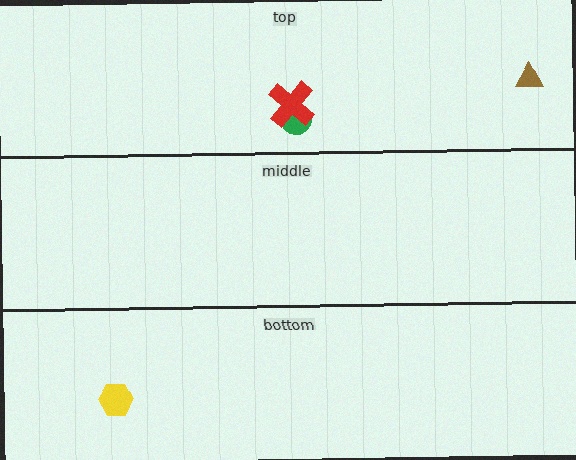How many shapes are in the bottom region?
1.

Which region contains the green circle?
The top region.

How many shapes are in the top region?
3.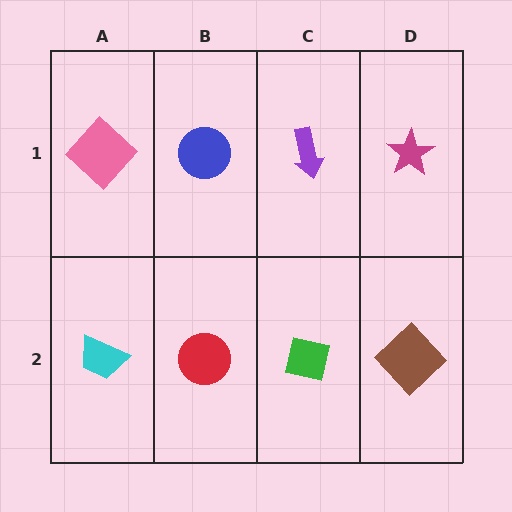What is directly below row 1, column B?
A red circle.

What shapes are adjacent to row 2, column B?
A blue circle (row 1, column B), a cyan trapezoid (row 2, column A), a green square (row 2, column C).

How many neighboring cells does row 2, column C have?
3.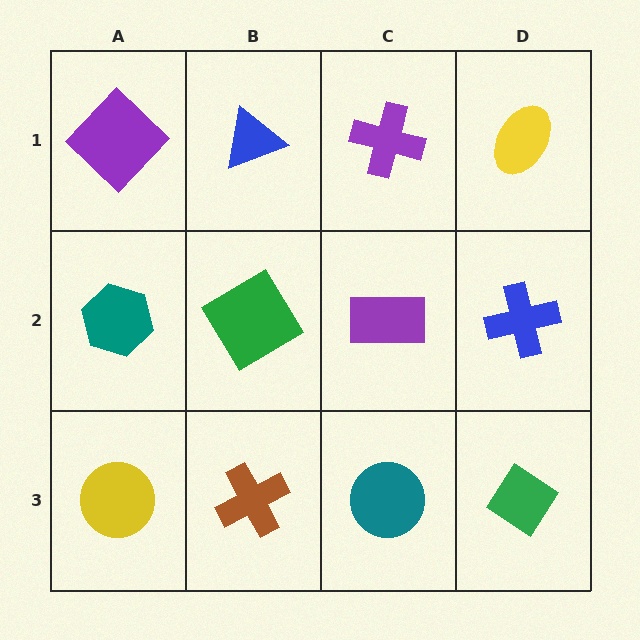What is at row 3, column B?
A brown cross.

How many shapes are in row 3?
4 shapes.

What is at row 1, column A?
A purple diamond.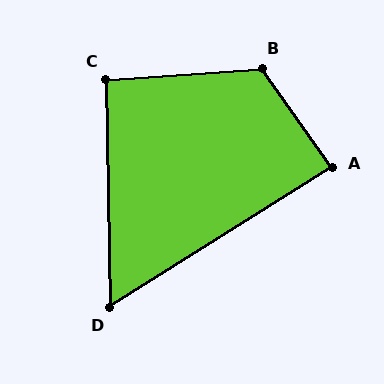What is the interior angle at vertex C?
Approximately 93 degrees (approximately right).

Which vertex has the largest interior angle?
B, at approximately 121 degrees.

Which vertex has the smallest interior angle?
D, at approximately 59 degrees.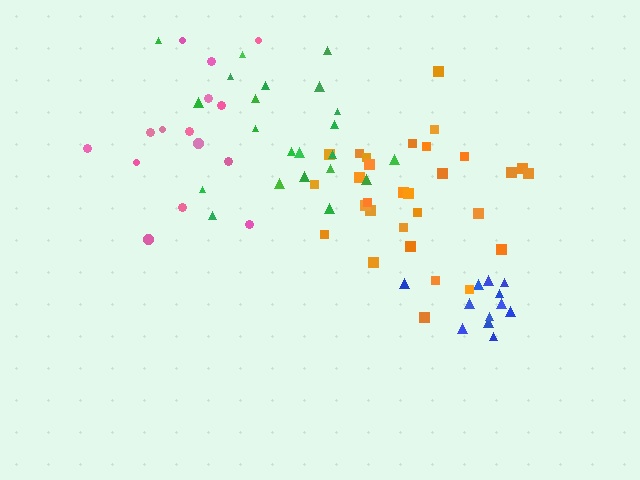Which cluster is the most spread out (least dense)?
Pink.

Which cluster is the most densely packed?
Blue.